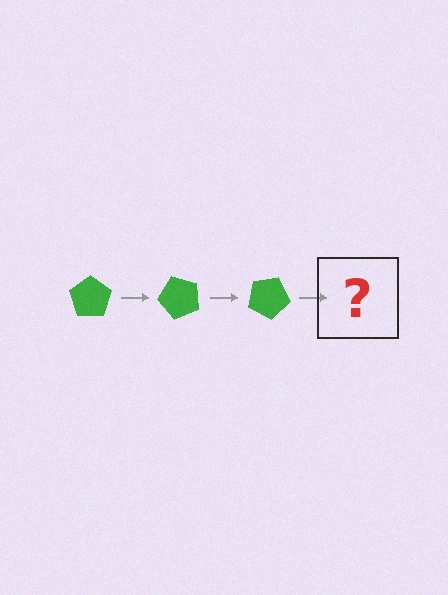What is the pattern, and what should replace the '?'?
The pattern is that the pentagon rotates 50 degrees each step. The '?' should be a green pentagon rotated 150 degrees.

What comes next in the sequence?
The next element should be a green pentagon rotated 150 degrees.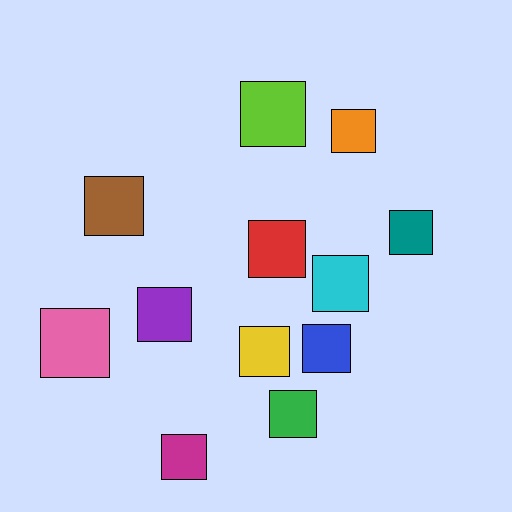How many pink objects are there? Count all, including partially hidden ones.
There is 1 pink object.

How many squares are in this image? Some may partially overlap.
There are 12 squares.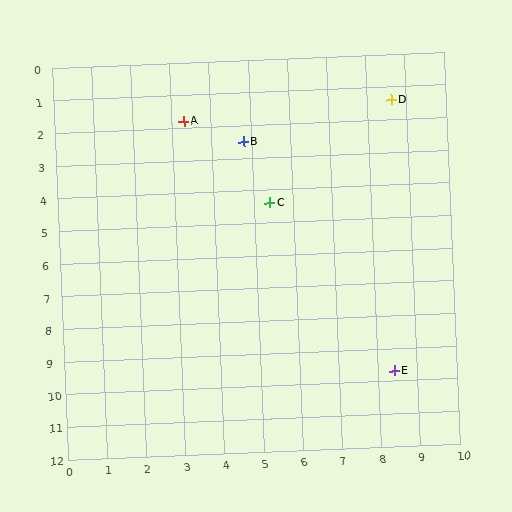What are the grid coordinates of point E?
Point E is at approximately (8.4, 9.7).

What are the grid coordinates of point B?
Point B is at approximately (4.8, 2.5).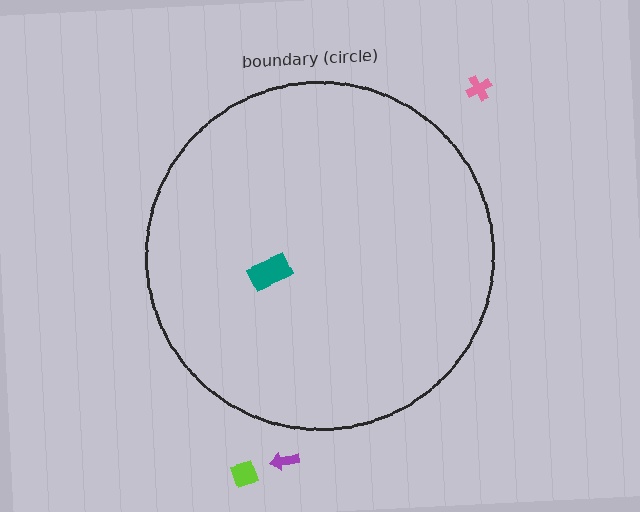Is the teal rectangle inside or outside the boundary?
Inside.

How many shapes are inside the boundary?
1 inside, 3 outside.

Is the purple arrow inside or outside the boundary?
Outside.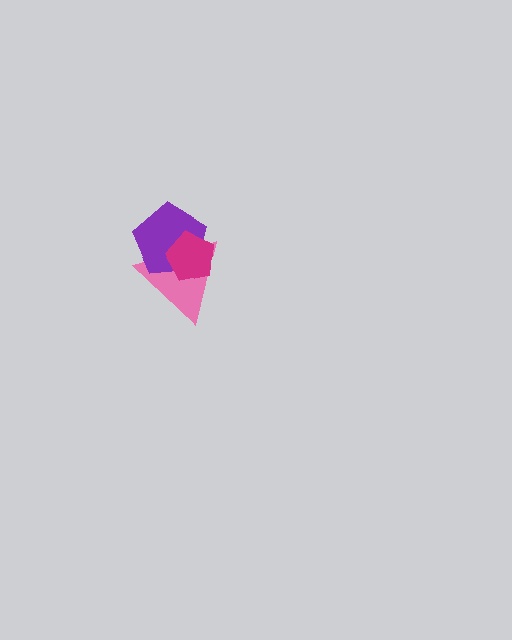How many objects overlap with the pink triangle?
2 objects overlap with the pink triangle.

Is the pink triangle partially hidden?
Yes, it is partially covered by another shape.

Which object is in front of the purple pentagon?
The magenta pentagon is in front of the purple pentagon.